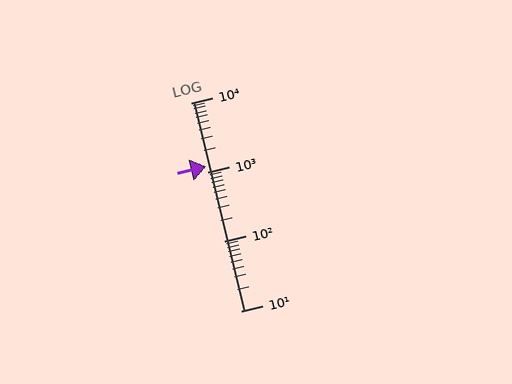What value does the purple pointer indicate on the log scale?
The pointer indicates approximately 1200.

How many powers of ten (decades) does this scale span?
The scale spans 3 decades, from 10 to 10000.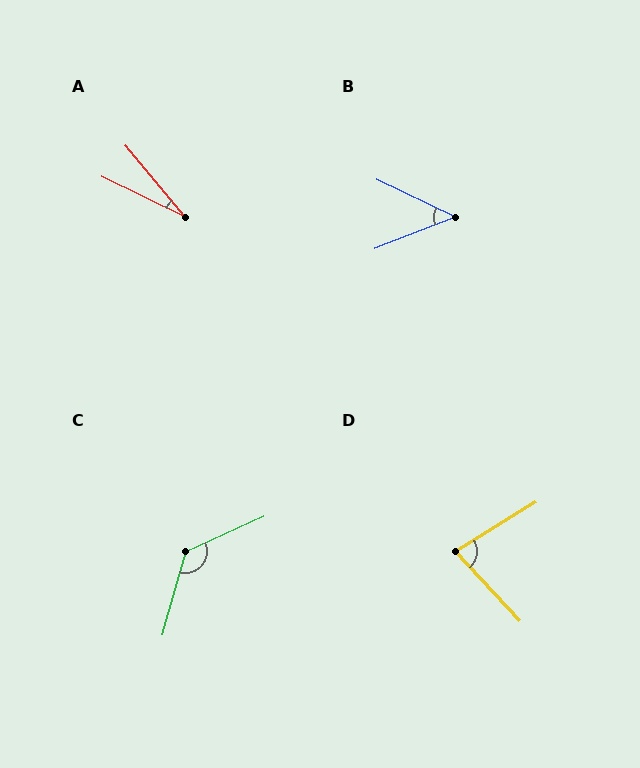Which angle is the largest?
C, at approximately 130 degrees.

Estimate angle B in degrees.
Approximately 47 degrees.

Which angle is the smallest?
A, at approximately 25 degrees.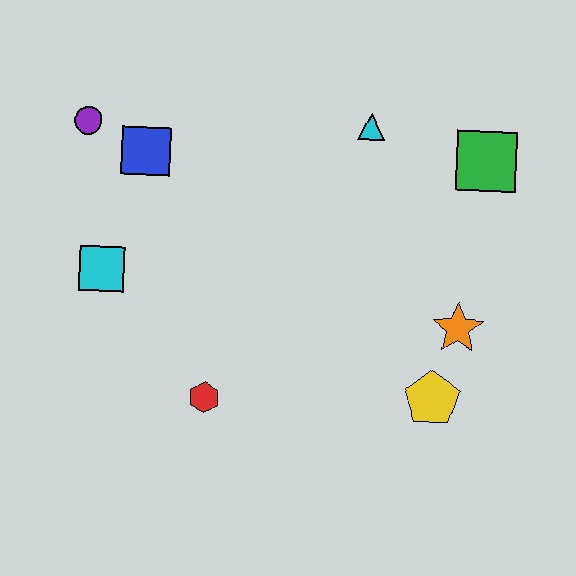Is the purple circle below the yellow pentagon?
No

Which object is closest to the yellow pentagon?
The orange star is closest to the yellow pentagon.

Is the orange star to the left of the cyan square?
No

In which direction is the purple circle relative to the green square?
The purple circle is to the left of the green square.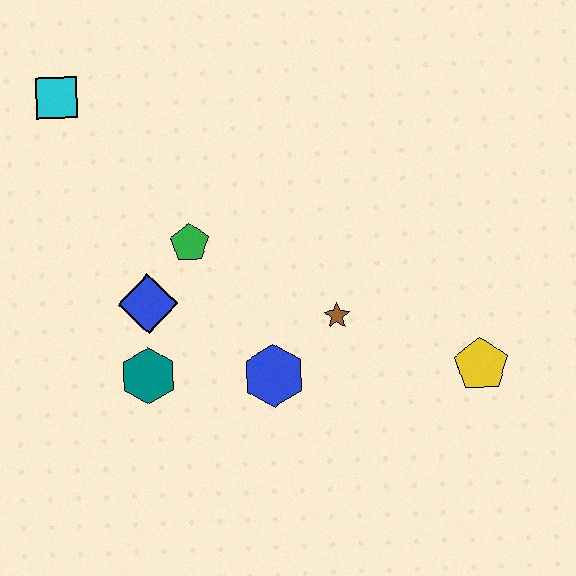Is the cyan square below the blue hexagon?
No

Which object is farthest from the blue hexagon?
The cyan square is farthest from the blue hexagon.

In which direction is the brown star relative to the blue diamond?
The brown star is to the right of the blue diamond.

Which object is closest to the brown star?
The blue hexagon is closest to the brown star.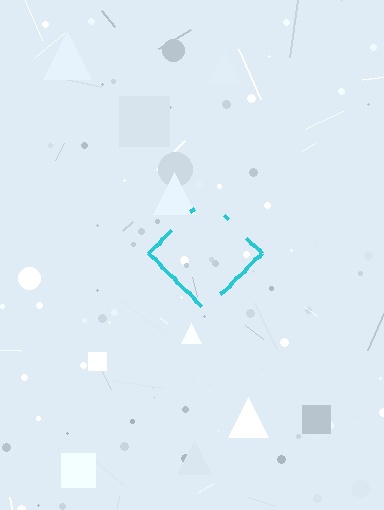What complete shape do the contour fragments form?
The contour fragments form a diamond.